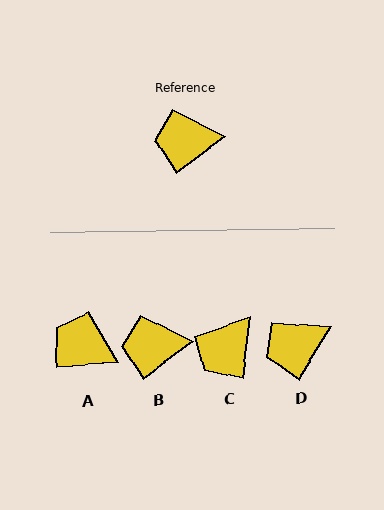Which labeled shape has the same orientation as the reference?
B.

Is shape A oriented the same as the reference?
No, it is off by about 34 degrees.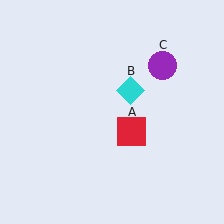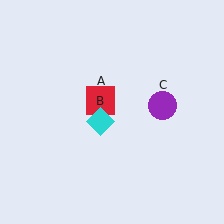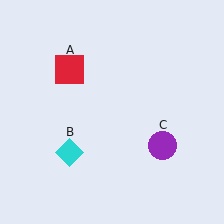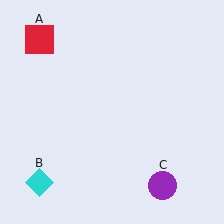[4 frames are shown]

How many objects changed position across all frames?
3 objects changed position: red square (object A), cyan diamond (object B), purple circle (object C).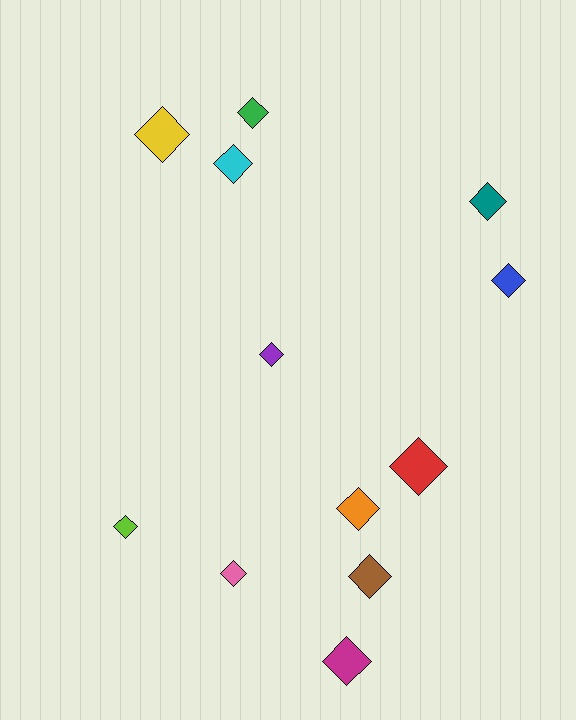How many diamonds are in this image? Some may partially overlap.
There are 12 diamonds.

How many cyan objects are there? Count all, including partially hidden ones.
There is 1 cyan object.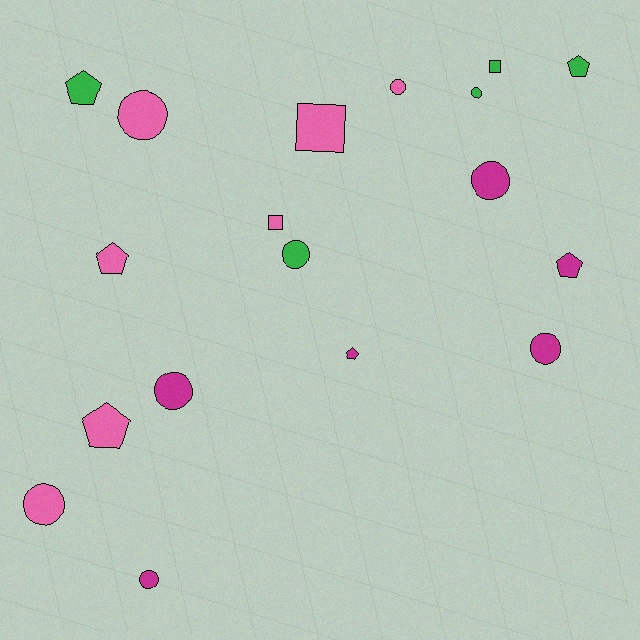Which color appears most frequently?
Pink, with 7 objects.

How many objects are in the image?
There are 18 objects.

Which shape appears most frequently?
Circle, with 9 objects.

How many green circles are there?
There are 2 green circles.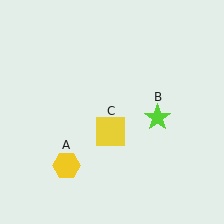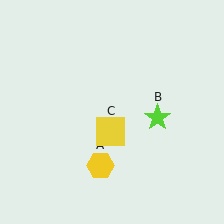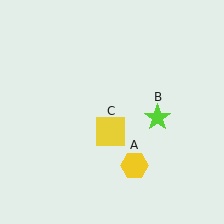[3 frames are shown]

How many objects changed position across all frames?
1 object changed position: yellow hexagon (object A).